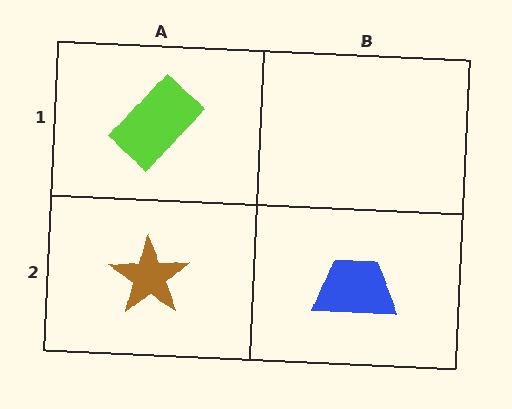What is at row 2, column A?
A brown star.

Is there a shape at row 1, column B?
No, that cell is empty.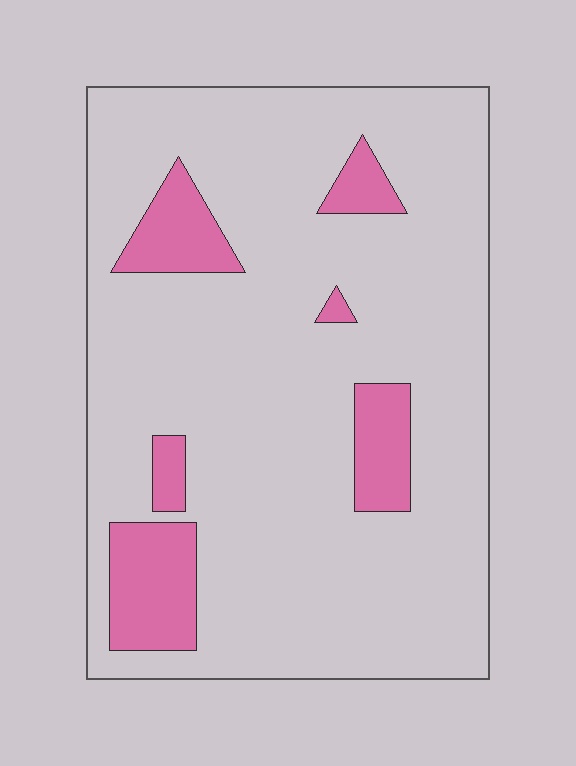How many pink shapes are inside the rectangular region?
6.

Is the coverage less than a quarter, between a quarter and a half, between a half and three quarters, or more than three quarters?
Less than a quarter.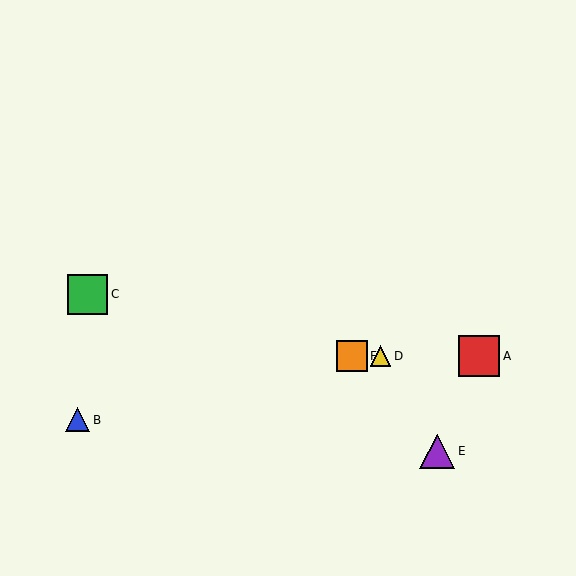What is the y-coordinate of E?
Object E is at y≈451.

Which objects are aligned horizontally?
Objects A, D, F are aligned horizontally.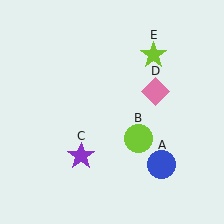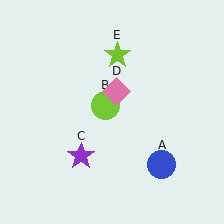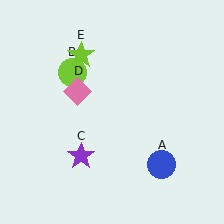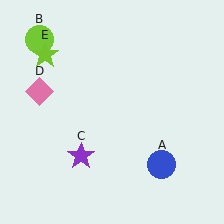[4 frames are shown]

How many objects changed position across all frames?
3 objects changed position: lime circle (object B), pink diamond (object D), lime star (object E).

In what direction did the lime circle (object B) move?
The lime circle (object B) moved up and to the left.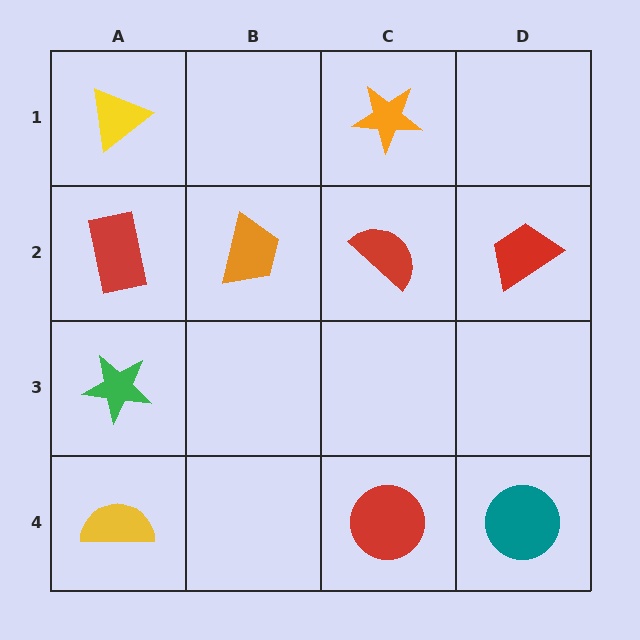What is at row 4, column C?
A red circle.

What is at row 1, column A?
A yellow triangle.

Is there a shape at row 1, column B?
No, that cell is empty.